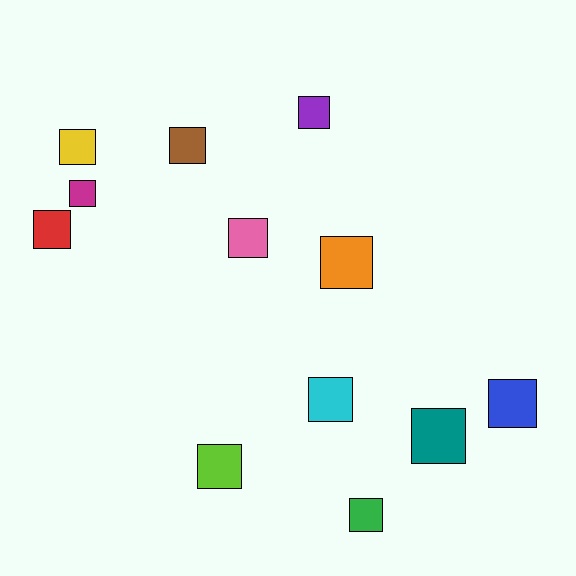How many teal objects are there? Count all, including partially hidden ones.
There is 1 teal object.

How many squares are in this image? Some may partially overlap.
There are 12 squares.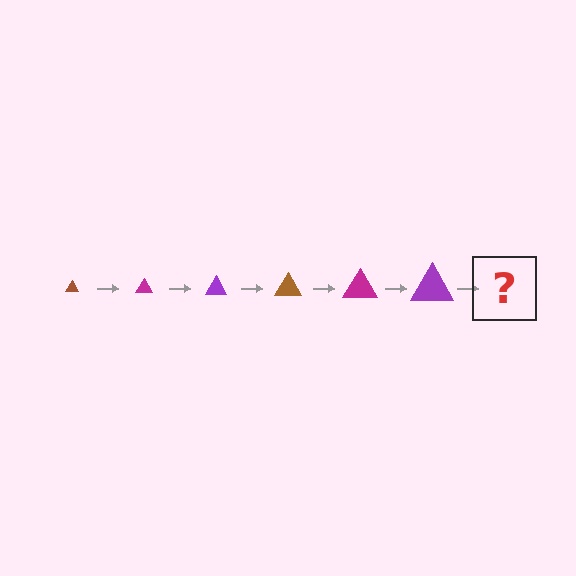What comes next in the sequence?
The next element should be a brown triangle, larger than the previous one.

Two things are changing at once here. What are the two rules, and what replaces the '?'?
The two rules are that the triangle grows larger each step and the color cycles through brown, magenta, and purple. The '?' should be a brown triangle, larger than the previous one.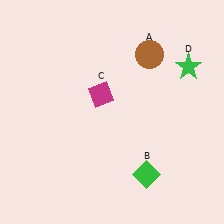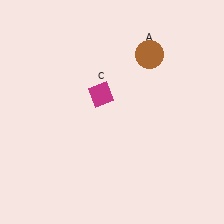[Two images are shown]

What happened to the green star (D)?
The green star (D) was removed in Image 2. It was in the top-right area of Image 1.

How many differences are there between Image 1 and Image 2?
There are 2 differences between the two images.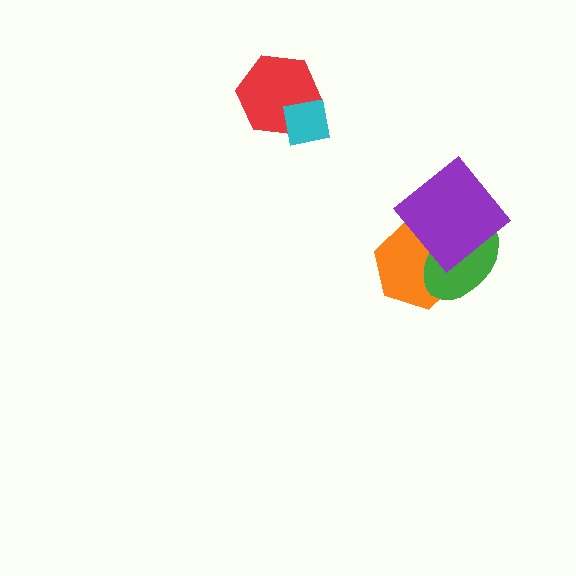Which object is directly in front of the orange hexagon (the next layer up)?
The green ellipse is directly in front of the orange hexagon.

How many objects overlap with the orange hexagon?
2 objects overlap with the orange hexagon.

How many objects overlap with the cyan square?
1 object overlaps with the cyan square.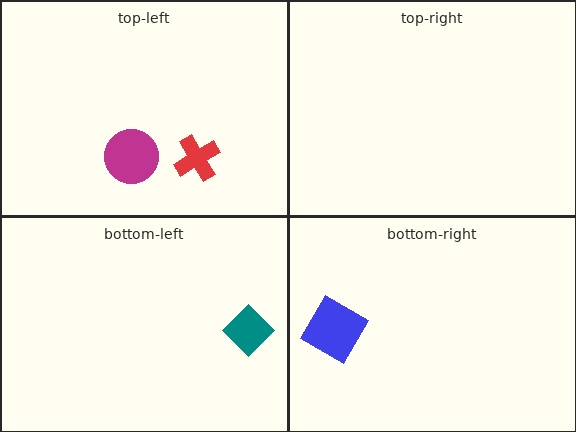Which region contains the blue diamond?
The bottom-right region.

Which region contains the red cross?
The top-left region.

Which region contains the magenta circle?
The top-left region.